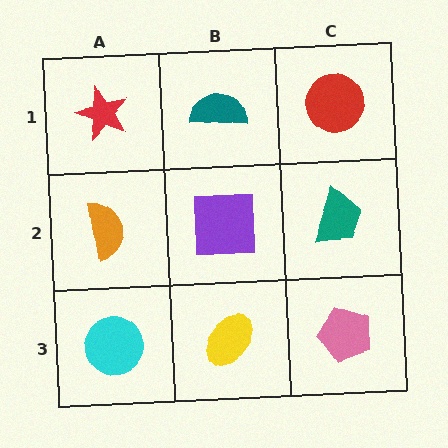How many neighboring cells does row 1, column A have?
2.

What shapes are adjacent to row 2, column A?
A red star (row 1, column A), a cyan circle (row 3, column A), a purple square (row 2, column B).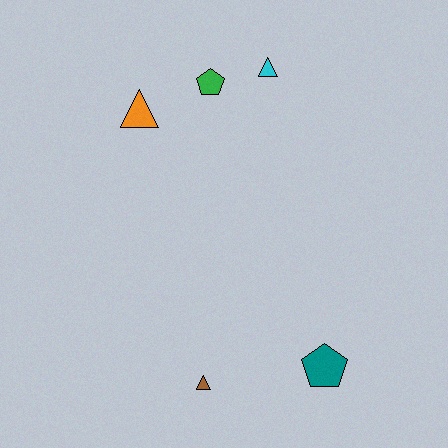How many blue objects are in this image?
There are no blue objects.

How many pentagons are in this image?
There are 2 pentagons.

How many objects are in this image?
There are 5 objects.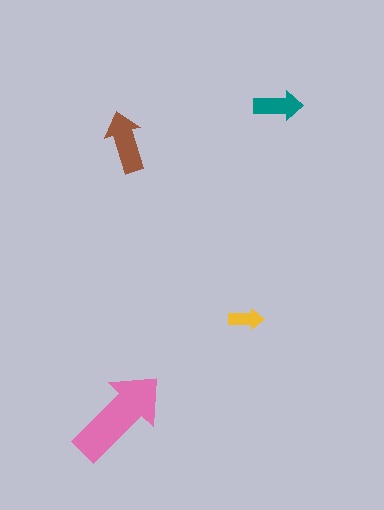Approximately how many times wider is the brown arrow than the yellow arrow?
About 1.5 times wider.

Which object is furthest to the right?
The teal arrow is rightmost.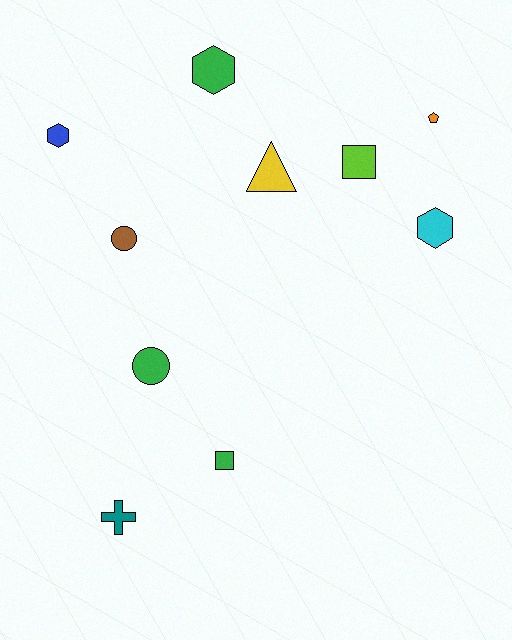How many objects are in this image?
There are 10 objects.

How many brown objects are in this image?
There is 1 brown object.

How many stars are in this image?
There are no stars.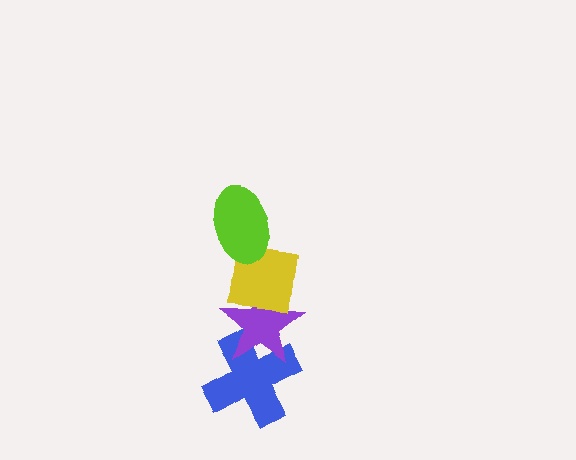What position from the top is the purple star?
The purple star is 3rd from the top.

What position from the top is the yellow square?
The yellow square is 2nd from the top.